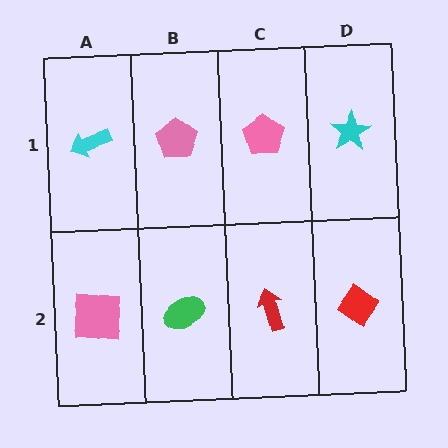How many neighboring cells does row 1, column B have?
3.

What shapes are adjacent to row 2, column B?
A pink pentagon (row 1, column B), a pink square (row 2, column A), a red arrow (row 2, column C).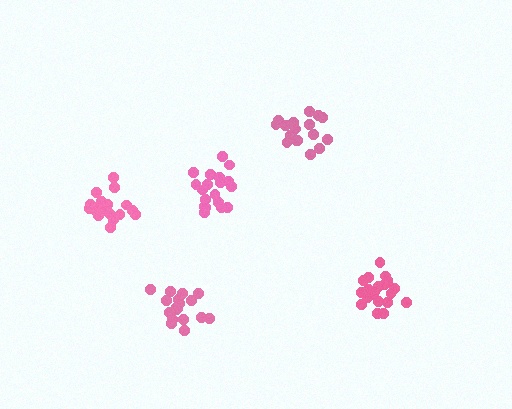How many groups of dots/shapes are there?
There are 5 groups.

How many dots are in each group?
Group 1: 19 dots, Group 2: 20 dots, Group 3: 17 dots, Group 4: 18 dots, Group 5: 18 dots (92 total).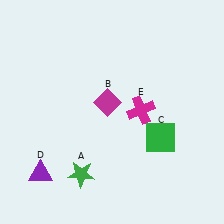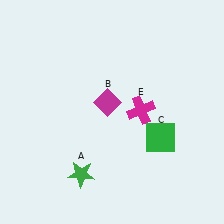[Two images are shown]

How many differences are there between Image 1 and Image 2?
There is 1 difference between the two images.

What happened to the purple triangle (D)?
The purple triangle (D) was removed in Image 2. It was in the bottom-left area of Image 1.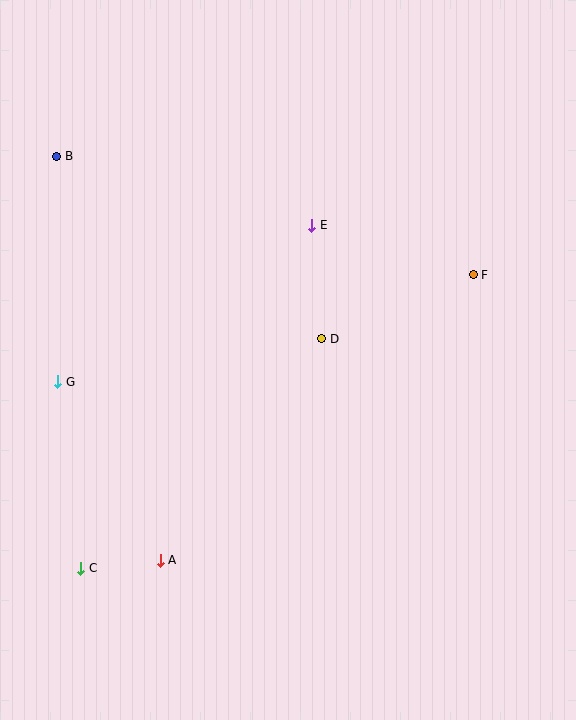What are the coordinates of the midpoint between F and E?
The midpoint between F and E is at (393, 250).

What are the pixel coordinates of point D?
Point D is at (322, 339).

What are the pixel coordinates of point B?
Point B is at (57, 156).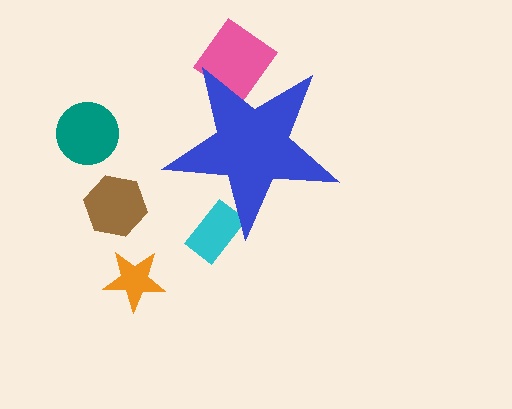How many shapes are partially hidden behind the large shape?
2 shapes are partially hidden.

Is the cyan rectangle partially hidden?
Yes, the cyan rectangle is partially hidden behind the blue star.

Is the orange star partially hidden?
No, the orange star is fully visible.